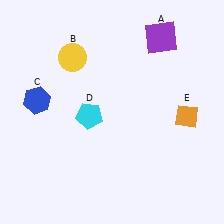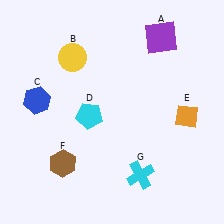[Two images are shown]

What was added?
A brown hexagon (F), a cyan cross (G) were added in Image 2.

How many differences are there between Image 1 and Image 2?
There are 2 differences between the two images.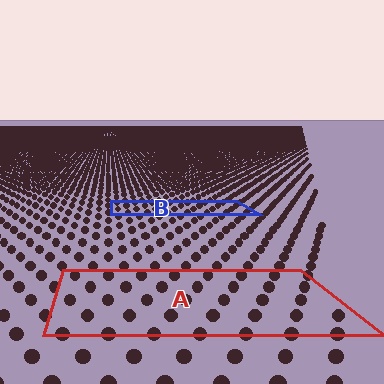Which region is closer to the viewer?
Region A is closer. The texture elements there are larger and more spread out.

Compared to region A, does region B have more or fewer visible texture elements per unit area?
Region B has more texture elements per unit area — they are packed more densely because it is farther away.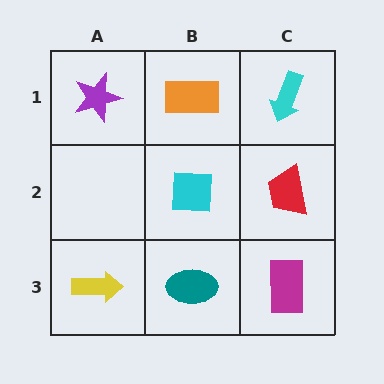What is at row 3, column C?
A magenta rectangle.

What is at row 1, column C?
A cyan arrow.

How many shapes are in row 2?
2 shapes.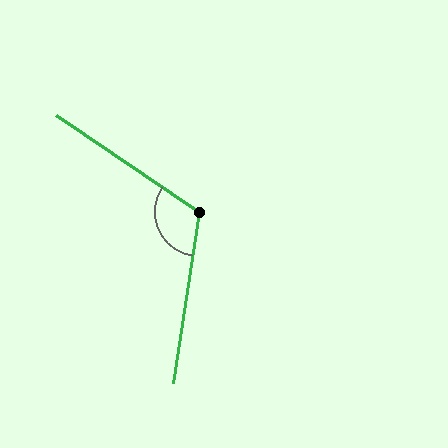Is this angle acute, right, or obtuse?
It is obtuse.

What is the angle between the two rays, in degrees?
Approximately 115 degrees.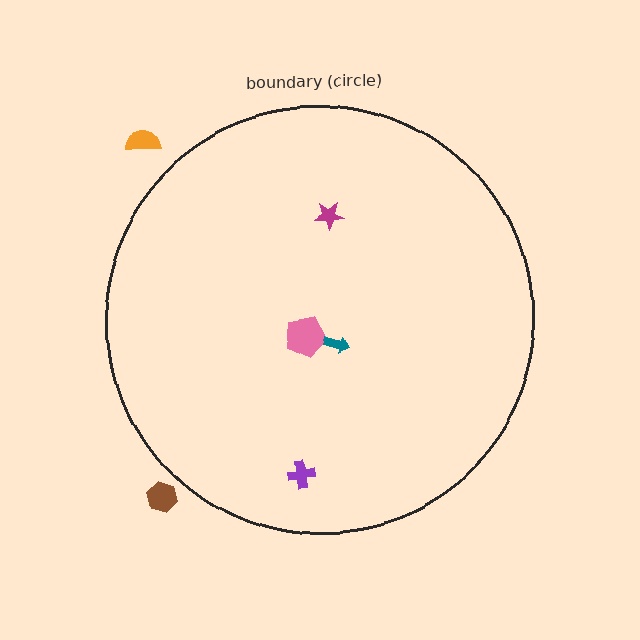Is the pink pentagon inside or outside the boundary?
Inside.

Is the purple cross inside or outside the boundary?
Inside.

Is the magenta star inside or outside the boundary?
Inside.